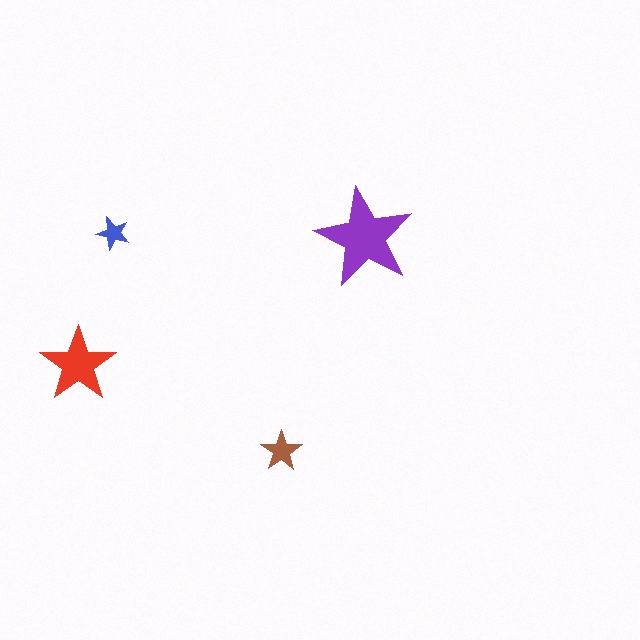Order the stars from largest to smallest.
the purple one, the red one, the brown one, the blue one.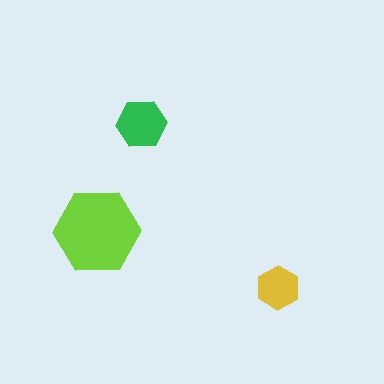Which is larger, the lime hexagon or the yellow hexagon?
The lime one.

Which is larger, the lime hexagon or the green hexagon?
The lime one.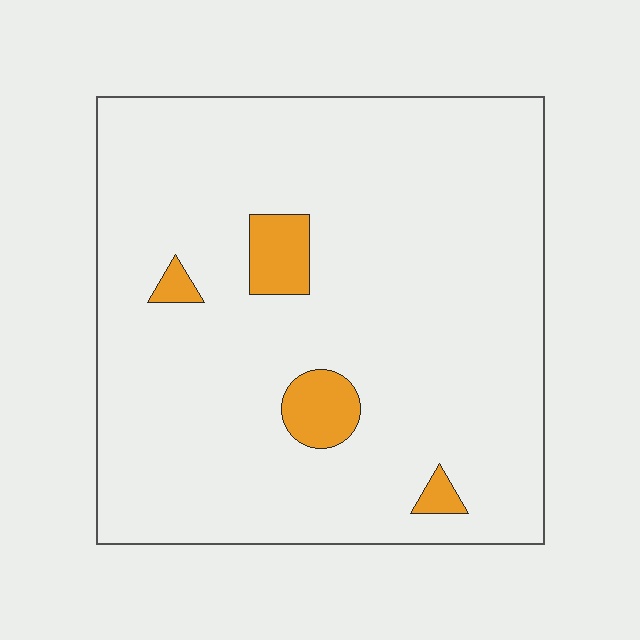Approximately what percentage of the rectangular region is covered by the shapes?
Approximately 5%.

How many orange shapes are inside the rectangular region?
4.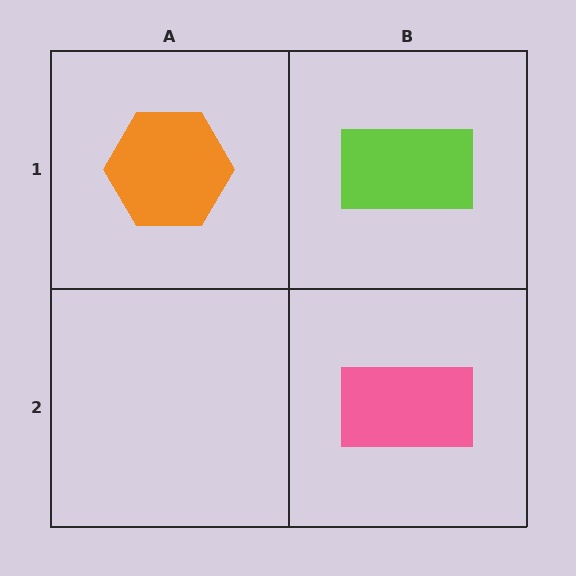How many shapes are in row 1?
2 shapes.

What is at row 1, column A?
An orange hexagon.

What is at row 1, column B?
A lime rectangle.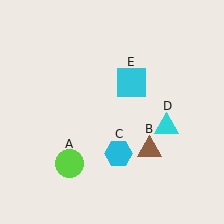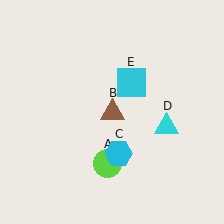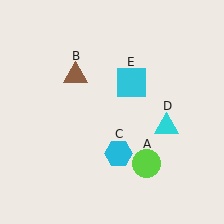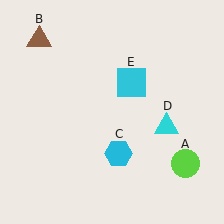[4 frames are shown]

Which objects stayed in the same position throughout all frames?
Cyan hexagon (object C) and cyan triangle (object D) and cyan square (object E) remained stationary.